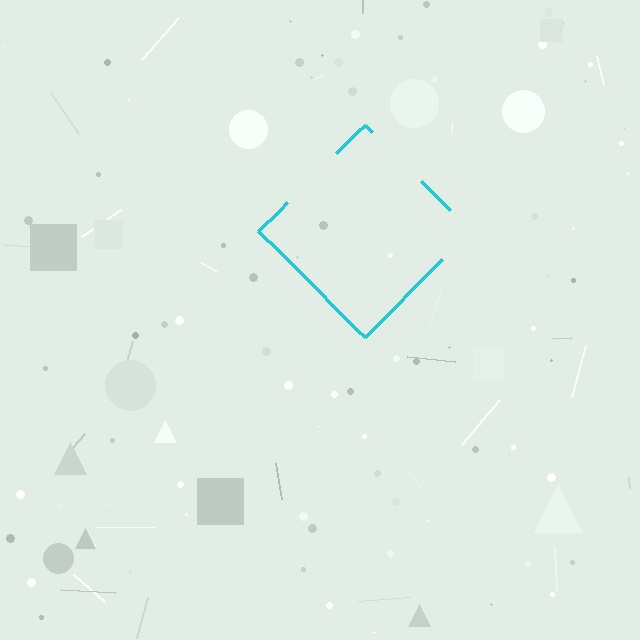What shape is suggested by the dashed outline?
The dashed outline suggests a diamond.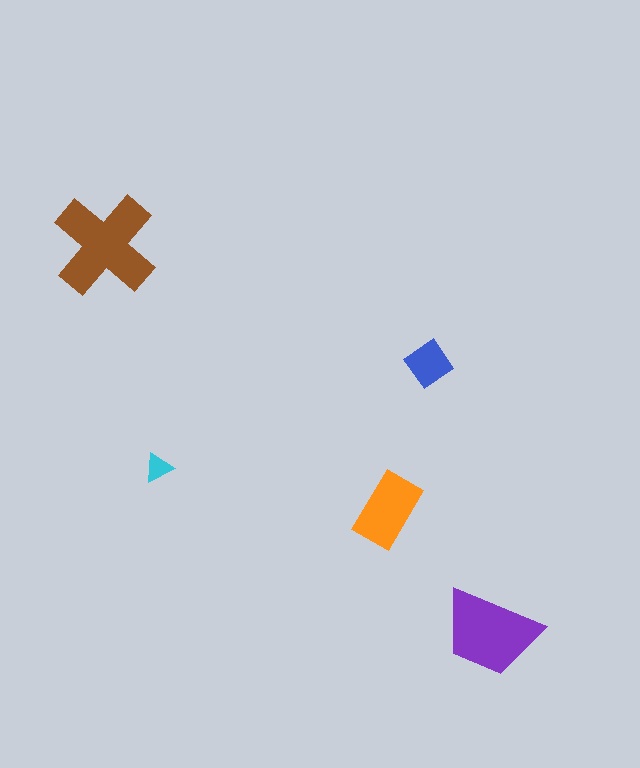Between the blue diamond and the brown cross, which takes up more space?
The brown cross.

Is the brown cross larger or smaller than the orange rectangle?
Larger.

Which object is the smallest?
The cyan triangle.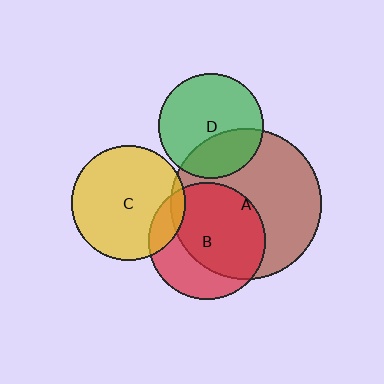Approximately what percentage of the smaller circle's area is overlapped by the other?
Approximately 5%.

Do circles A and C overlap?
Yes.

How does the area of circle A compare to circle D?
Approximately 2.1 times.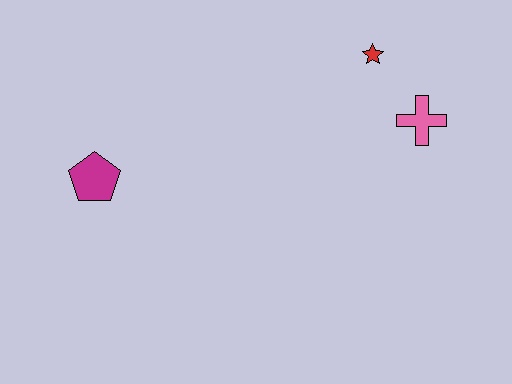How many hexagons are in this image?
There are no hexagons.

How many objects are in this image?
There are 3 objects.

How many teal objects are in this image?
There are no teal objects.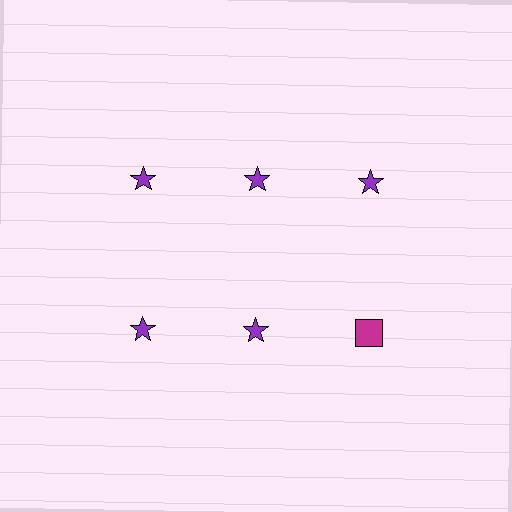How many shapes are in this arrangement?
There are 6 shapes arranged in a grid pattern.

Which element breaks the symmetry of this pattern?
The magenta square in the second row, center column breaks the symmetry. All other shapes are purple stars.